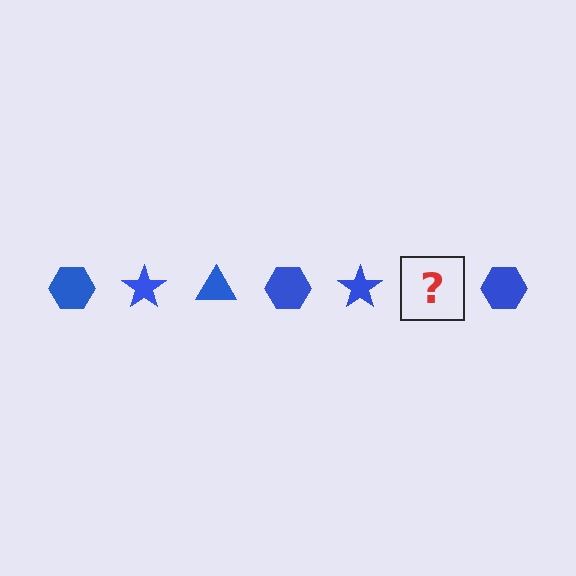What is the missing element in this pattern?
The missing element is a blue triangle.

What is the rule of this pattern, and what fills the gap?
The rule is that the pattern cycles through hexagon, star, triangle shapes in blue. The gap should be filled with a blue triangle.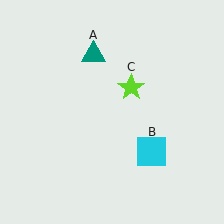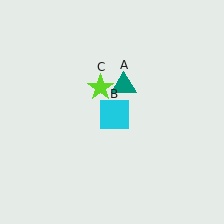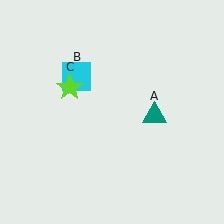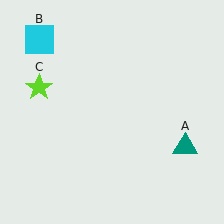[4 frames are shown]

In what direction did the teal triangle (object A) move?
The teal triangle (object A) moved down and to the right.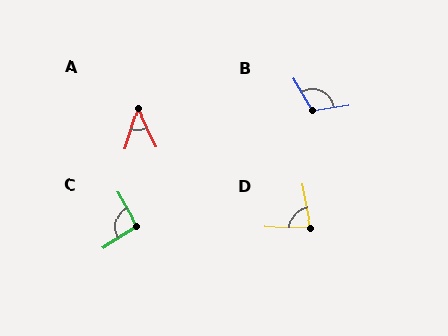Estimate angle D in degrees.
Approximately 78 degrees.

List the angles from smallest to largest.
A (43°), D (78°), C (94°), B (111°).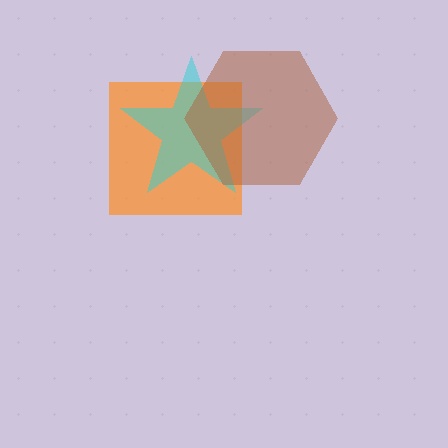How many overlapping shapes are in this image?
There are 3 overlapping shapes in the image.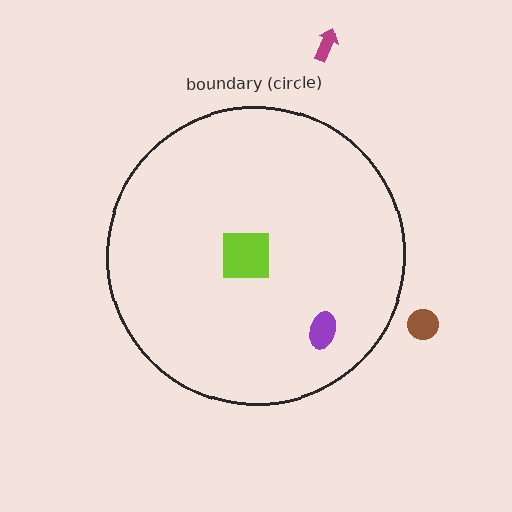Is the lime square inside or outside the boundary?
Inside.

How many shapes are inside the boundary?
2 inside, 2 outside.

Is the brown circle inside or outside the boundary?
Outside.